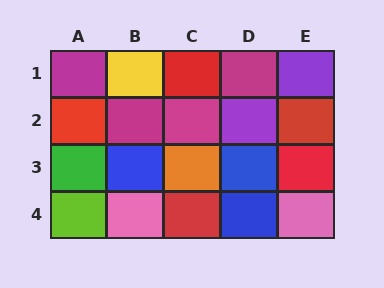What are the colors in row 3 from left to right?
Green, blue, orange, blue, red.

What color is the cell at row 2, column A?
Red.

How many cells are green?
1 cell is green.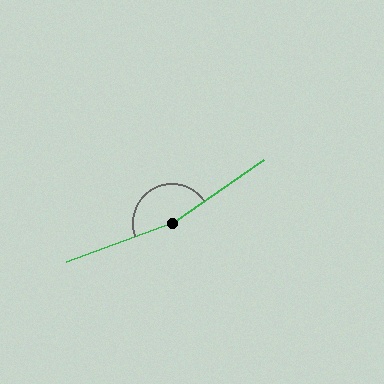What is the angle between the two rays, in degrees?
Approximately 165 degrees.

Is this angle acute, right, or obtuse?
It is obtuse.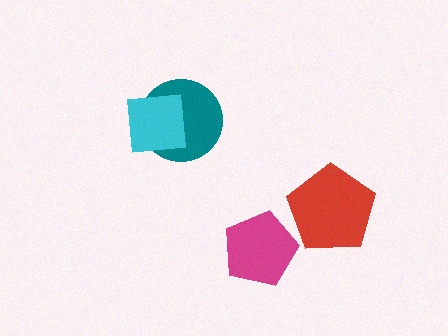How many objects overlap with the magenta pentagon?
0 objects overlap with the magenta pentagon.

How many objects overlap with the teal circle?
1 object overlaps with the teal circle.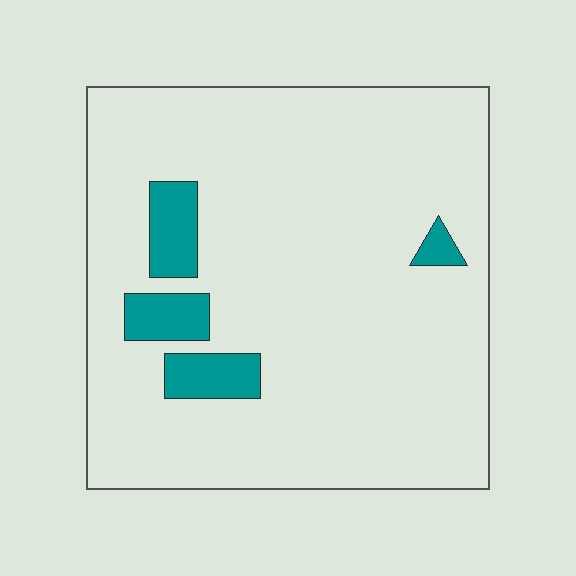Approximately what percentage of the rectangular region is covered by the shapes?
Approximately 10%.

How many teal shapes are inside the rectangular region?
4.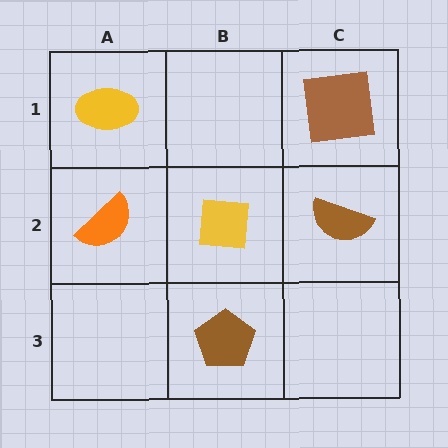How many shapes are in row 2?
3 shapes.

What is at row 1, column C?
A brown square.